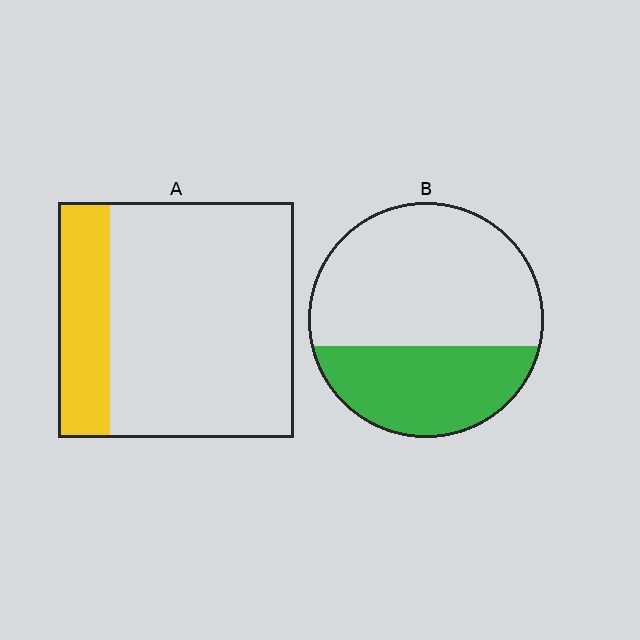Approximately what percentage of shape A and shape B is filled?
A is approximately 20% and B is approximately 35%.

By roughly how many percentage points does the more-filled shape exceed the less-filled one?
By roughly 15 percentage points (B over A).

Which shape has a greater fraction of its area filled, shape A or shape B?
Shape B.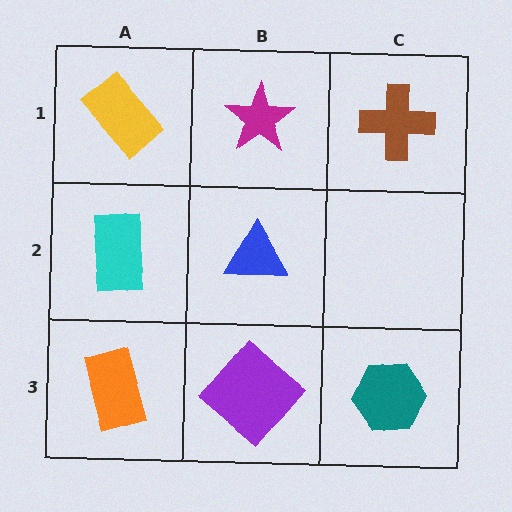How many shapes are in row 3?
3 shapes.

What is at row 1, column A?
A yellow rectangle.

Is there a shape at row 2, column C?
No, that cell is empty.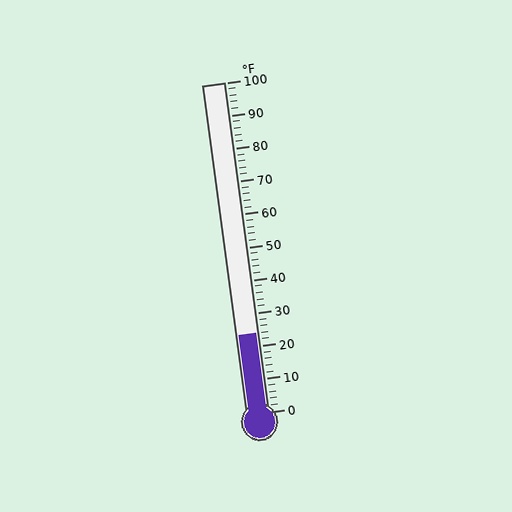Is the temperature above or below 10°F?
The temperature is above 10°F.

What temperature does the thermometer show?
The thermometer shows approximately 24°F.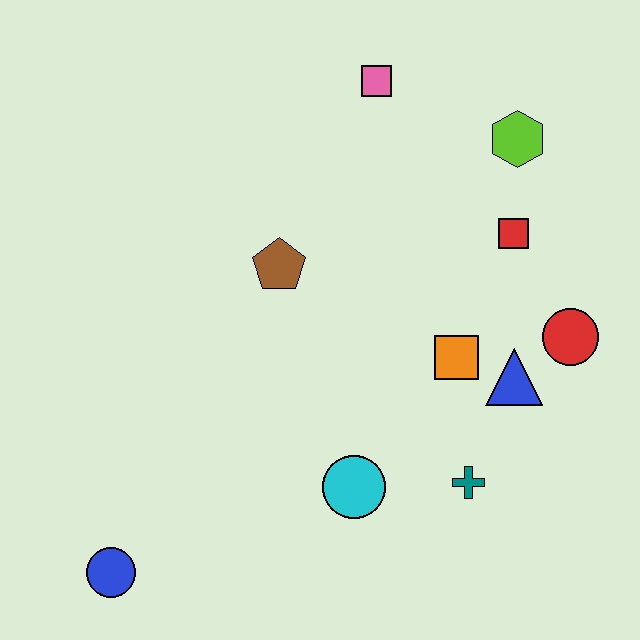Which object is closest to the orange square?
The blue triangle is closest to the orange square.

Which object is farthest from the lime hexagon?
The blue circle is farthest from the lime hexagon.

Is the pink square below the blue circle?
No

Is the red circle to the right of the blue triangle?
Yes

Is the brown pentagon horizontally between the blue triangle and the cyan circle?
No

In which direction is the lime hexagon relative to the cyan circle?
The lime hexagon is above the cyan circle.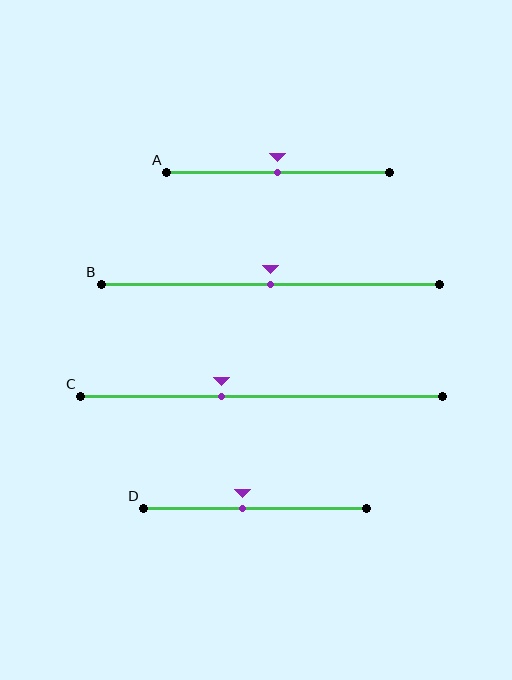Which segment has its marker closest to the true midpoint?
Segment A has its marker closest to the true midpoint.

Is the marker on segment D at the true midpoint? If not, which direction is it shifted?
No, the marker on segment D is shifted to the left by about 6% of the segment length.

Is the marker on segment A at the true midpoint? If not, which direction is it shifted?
Yes, the marker on segment A is at the true midpoint.